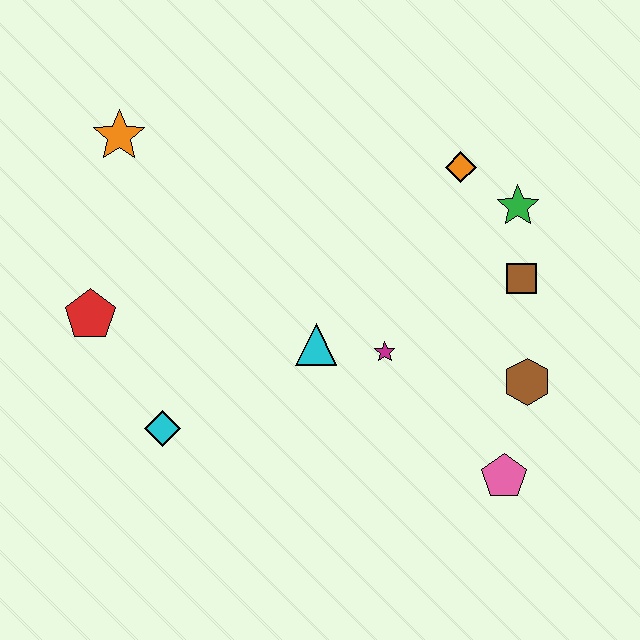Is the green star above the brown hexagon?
Yes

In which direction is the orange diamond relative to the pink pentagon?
The orange diamond is above the pink pentagon.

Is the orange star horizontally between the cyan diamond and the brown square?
No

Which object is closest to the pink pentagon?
The brown hexagon is closest to the pink pentagon.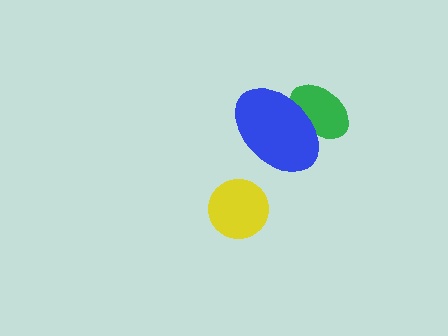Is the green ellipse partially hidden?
Yes, it is partially covered by another shape.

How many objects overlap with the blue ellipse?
1 object overlaps with the blue ellipse.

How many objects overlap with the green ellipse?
1 object overlaps with the green ellipse.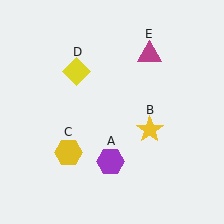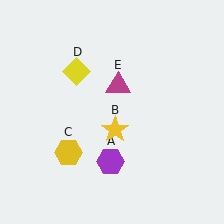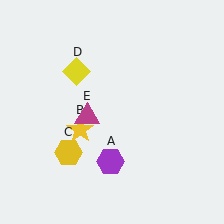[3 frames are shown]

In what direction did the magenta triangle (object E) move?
The magenta triangle (object E) moved down and to the left.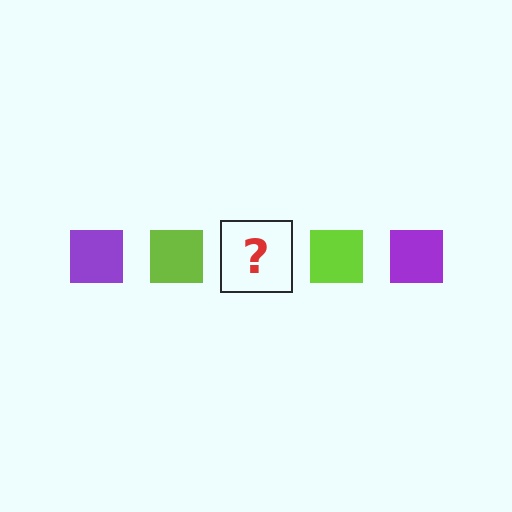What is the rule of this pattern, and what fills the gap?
The rule is that the pattern cycles through purple, lime squares. The gap should be filled with a purple square.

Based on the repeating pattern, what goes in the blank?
The blank should be a purple square.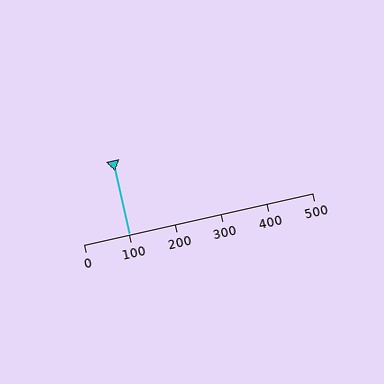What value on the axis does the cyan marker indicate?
The marker indicates approximately 100.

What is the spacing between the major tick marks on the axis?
The major ticks are spaced 100 apart.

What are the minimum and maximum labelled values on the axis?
The axis runs from 0 to 500.